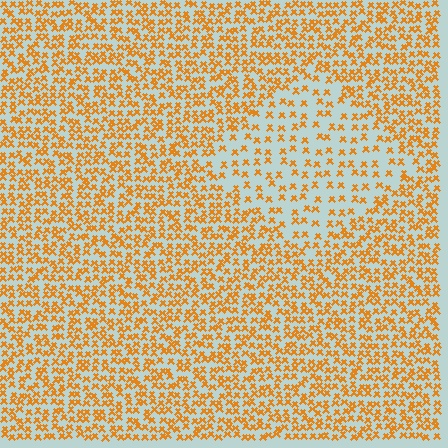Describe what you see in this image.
The image contains small orange elements arranged at two different densities. A diamond-shaped region is visible where the elements are less densely packed than the surrounding area.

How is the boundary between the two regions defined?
The boundary is defined by a change in element density (approximately 2.1x ratio). All elements are the same color, size, and shape.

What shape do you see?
I see a diamond.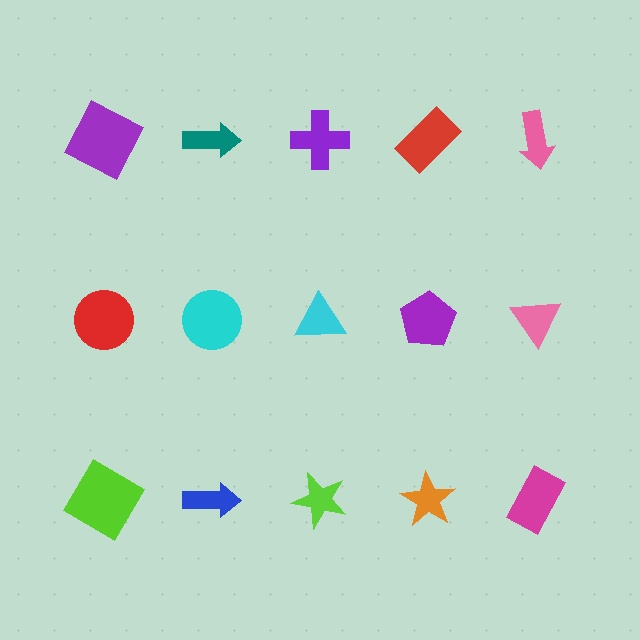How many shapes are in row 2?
5 shapes.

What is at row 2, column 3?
A cyan triangle.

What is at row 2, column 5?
A pink triangle.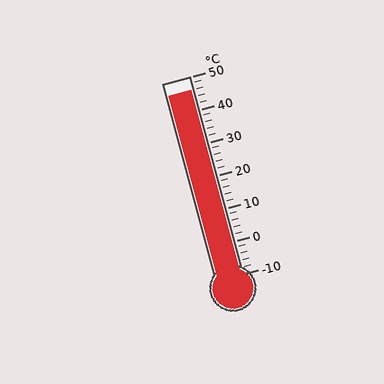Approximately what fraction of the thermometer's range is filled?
The thermometer is filled to approximately 95% of its range.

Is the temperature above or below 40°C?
The temperature is above 40°C.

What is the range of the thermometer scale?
The thermometer scale ranges from -10°C to 50°C.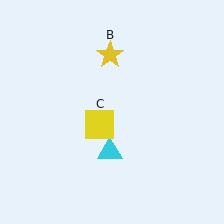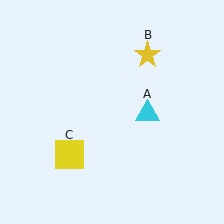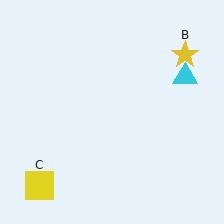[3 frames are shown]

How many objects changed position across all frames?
3 objects changed position: cyan triangle (object A), yellow star (object B), yellow square (object C).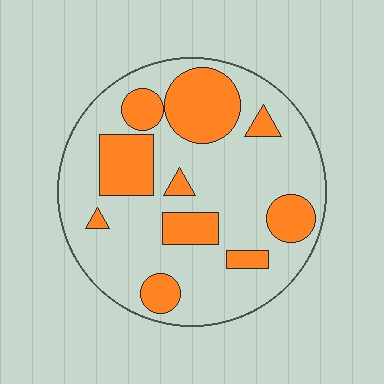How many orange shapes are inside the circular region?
10.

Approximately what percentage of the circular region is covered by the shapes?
Approximately 30%.